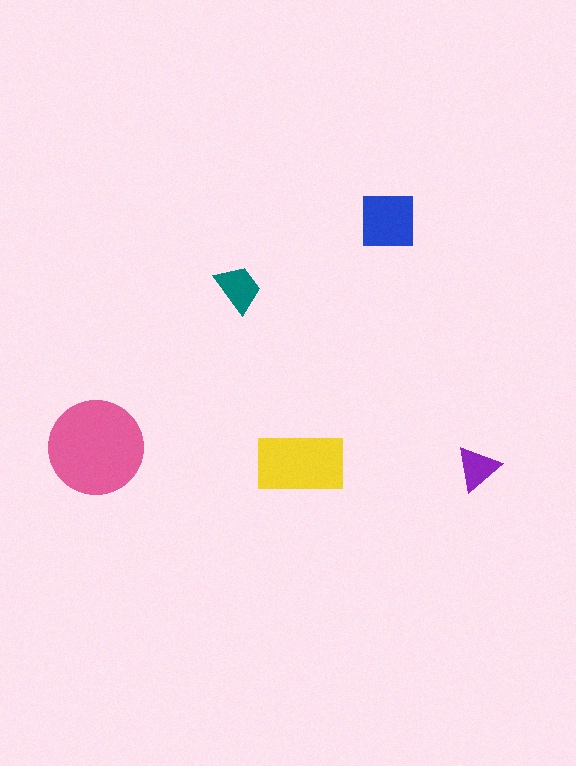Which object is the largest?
The pink circle.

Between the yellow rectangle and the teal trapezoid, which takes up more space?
The yellow rectangle.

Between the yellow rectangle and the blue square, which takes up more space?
The yellow rectangle.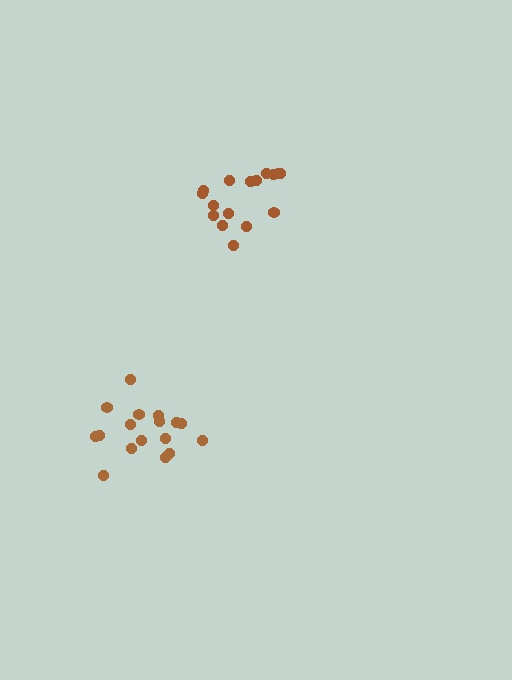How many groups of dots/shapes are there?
There are 2 groups.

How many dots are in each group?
Group 1: 16 dots, Group 2: 17 dots (33 total).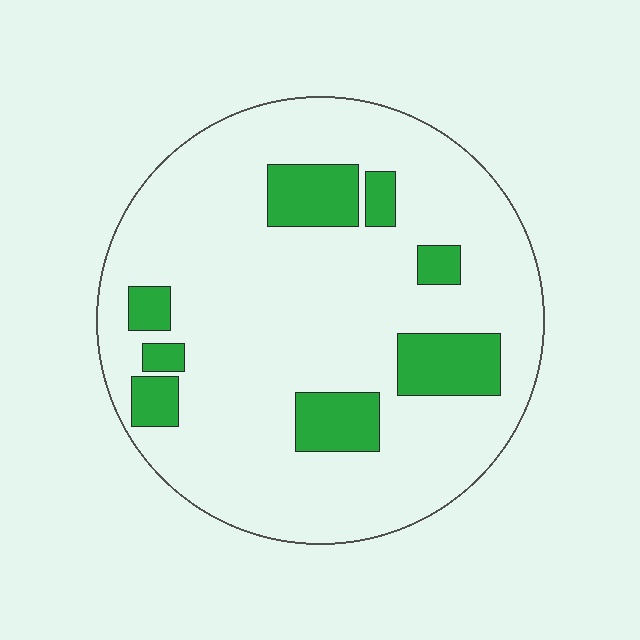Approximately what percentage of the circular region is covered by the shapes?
Approximately 15%.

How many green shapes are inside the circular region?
8.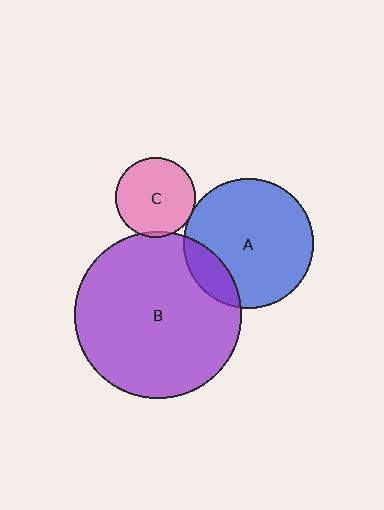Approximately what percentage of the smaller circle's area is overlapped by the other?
Approximately 5%.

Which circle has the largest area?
Circle B (purple).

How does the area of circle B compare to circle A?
Approximately 1.6 times.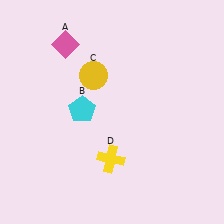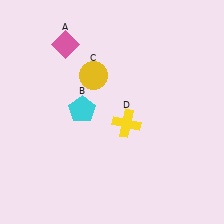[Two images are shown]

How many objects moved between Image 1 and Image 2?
1 object moved between the two images.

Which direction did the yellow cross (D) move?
The yellow cross (D) moved up.